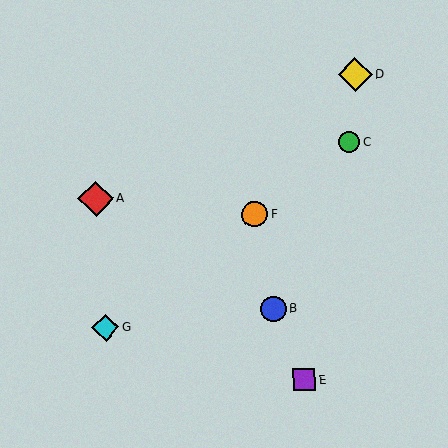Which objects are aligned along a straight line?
Objects C, F, G are aligned along a straight line.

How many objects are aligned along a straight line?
3 objects (C, F, G) are aligned along a straight line.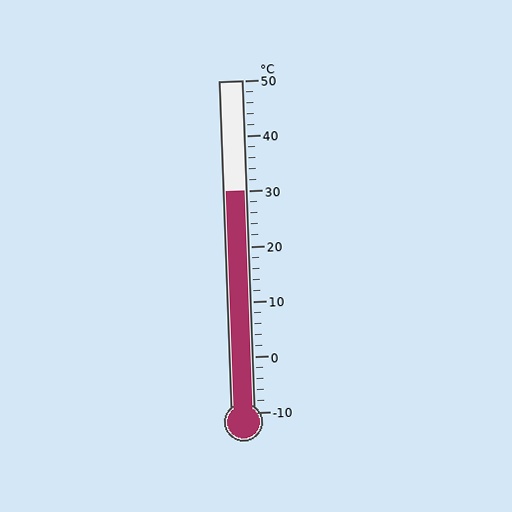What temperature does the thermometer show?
The thermometer shows approximately 30°C.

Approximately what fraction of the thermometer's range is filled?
The thermometer is filled to approximately 65% of its range.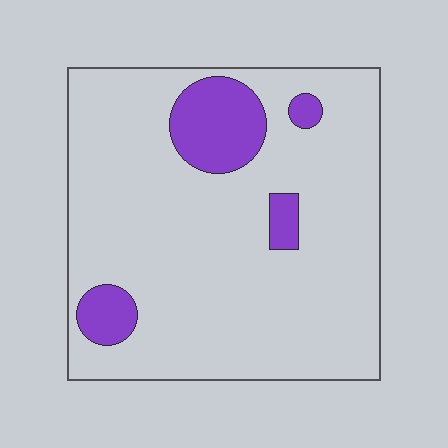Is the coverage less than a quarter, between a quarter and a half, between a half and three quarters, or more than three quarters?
Less than a quarter.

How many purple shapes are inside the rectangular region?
4.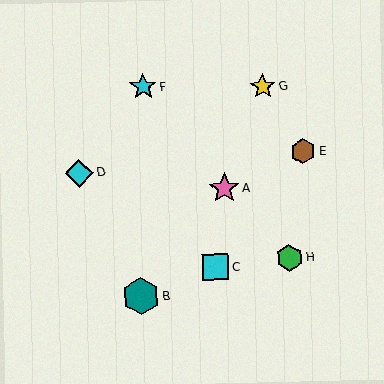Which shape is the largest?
The teal hexagon (labeled B) is the largest.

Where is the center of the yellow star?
The center of the yellow star is at (263, 87).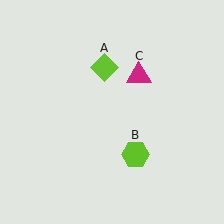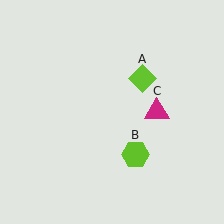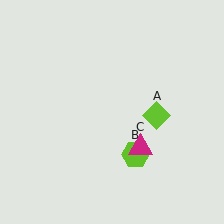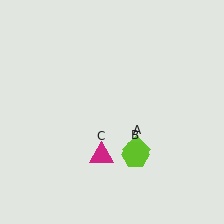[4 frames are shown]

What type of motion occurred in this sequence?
The lime diamond (object A), magenta triangle (object C) rotated clockwise around the center of the scene.